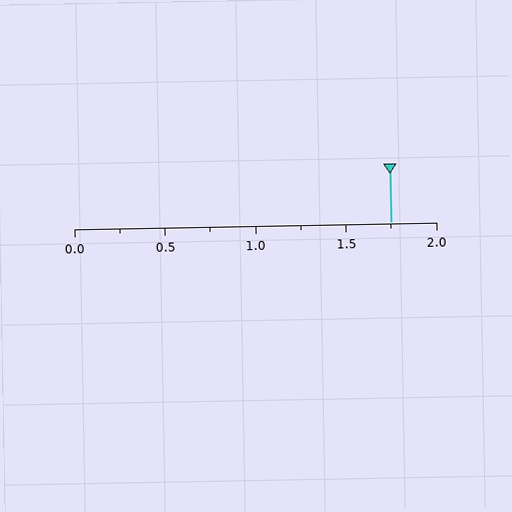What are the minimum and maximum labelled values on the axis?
The axis runs from 0.0 to 2.0.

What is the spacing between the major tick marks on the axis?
The major ticks are spaced 0.5 apart.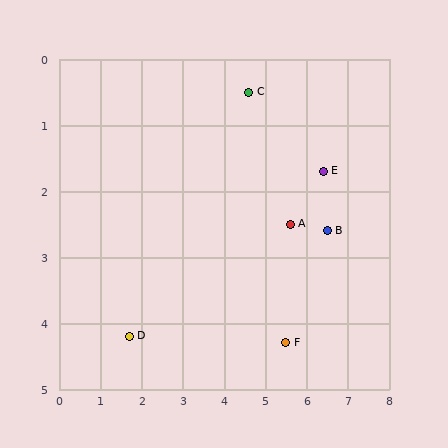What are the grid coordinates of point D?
Point D is at approximately (1.7, 4.2).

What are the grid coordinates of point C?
Point C is at approximately (4.6, 0.5).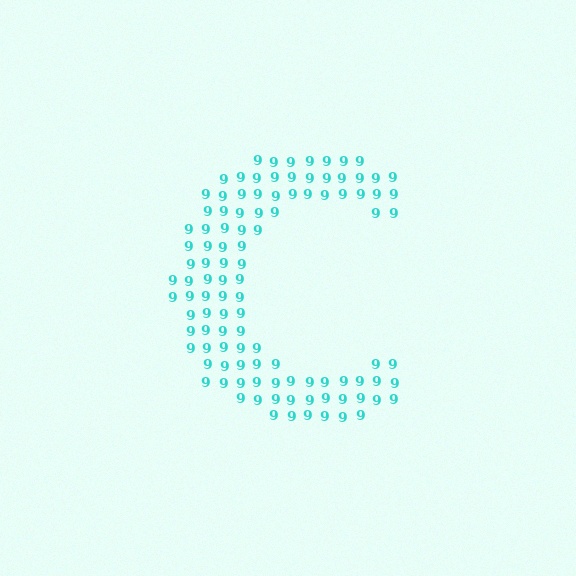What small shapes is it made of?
It is made of small digit 9's.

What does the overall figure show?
The overall figure shows the letter C.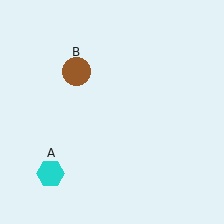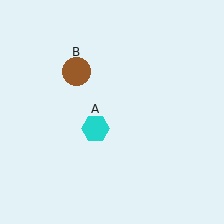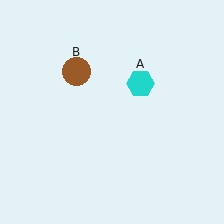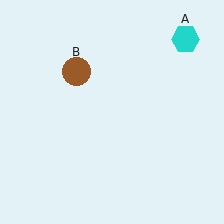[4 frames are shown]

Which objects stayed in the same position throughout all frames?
Brown circle (object B) remained stationary.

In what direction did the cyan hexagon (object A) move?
The cyan hexagon (object A) moved up and to the right.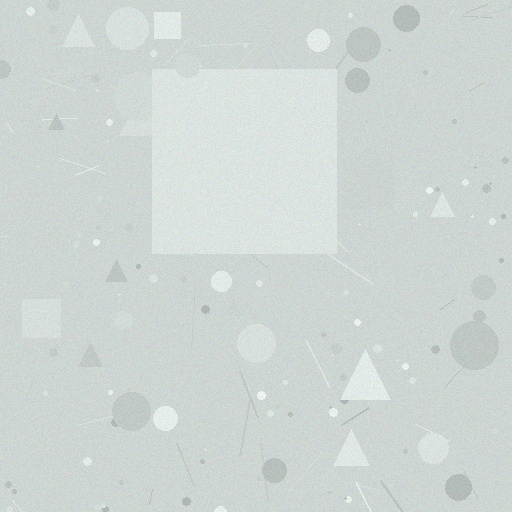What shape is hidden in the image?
A square is hidden in the image.